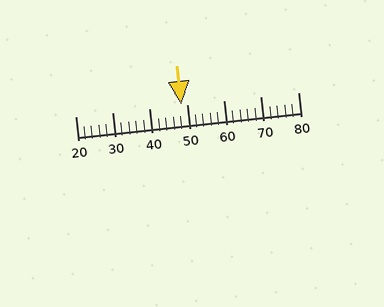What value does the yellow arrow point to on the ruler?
The yellow arrow points to approximately 48.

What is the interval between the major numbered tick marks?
The major tick marks are spaced 10 units apart.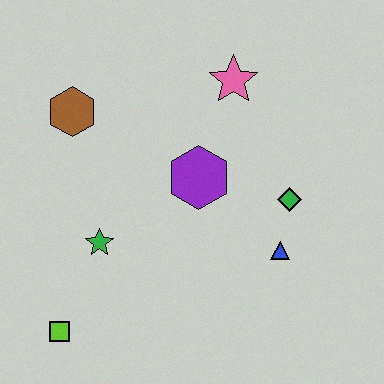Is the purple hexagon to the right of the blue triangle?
No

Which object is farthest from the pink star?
The lime square is farthest from the pink star.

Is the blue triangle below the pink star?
Yes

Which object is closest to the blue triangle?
The green diamond is closest to the blue triangle.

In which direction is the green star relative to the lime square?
The green star is above the lime square.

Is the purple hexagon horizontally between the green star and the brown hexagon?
No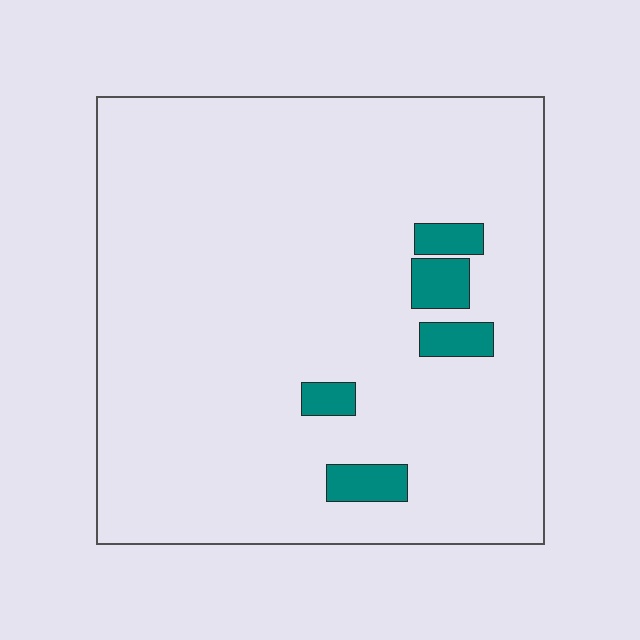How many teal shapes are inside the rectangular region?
5.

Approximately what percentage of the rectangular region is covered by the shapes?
Approximately 5%.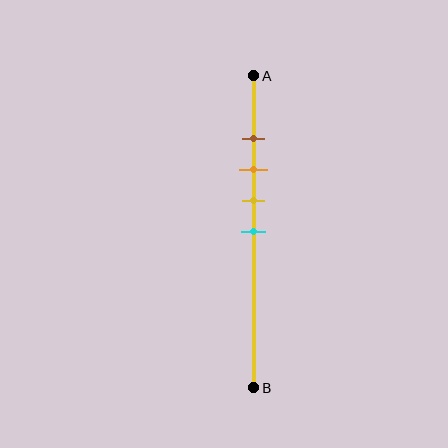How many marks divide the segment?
There are 4 marks dividing the segment.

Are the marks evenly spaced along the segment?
Yes, the marks are approximately evenly spaced.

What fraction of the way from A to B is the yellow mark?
The yellow mark is approximately 40% (0.4) of the way from A to B.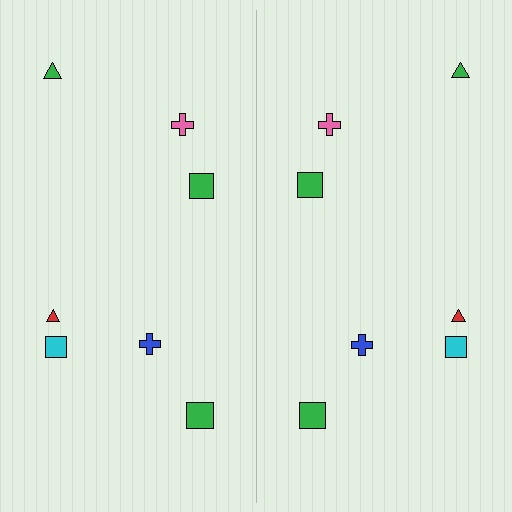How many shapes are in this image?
There are 14 shapes in this image.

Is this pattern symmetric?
Yes, this pattern has bilateral (reflection) symmetry.